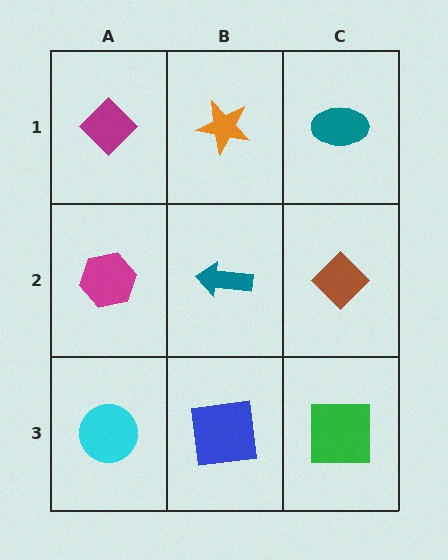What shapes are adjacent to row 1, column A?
A magenta hexagon (row 2, column A), an orange star (row 1, column B).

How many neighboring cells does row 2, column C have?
3.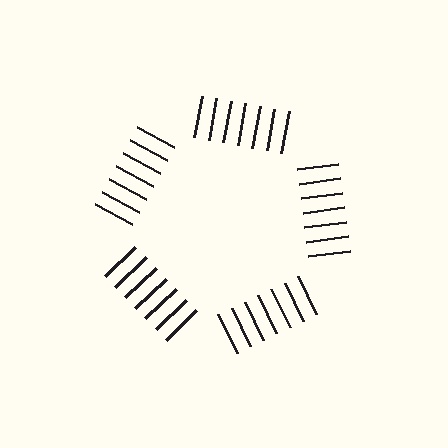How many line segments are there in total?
35 — 7 along each of the 5 edges.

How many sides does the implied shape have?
5 sides — the line-ends trace a pentagon.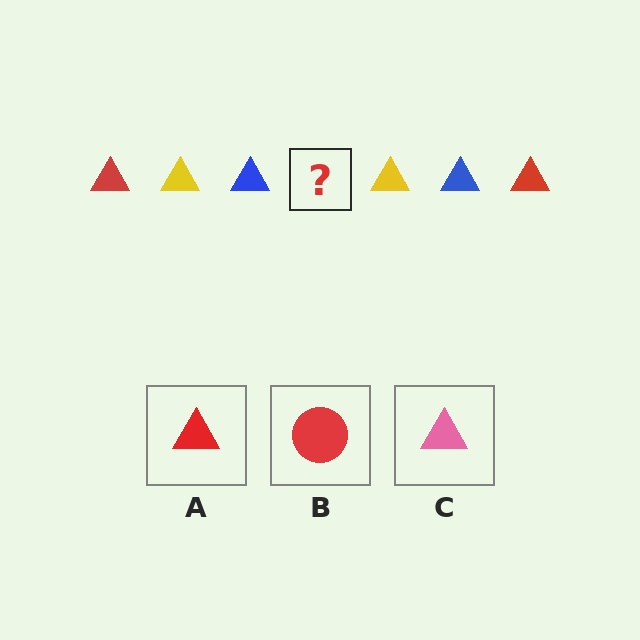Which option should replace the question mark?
Option A.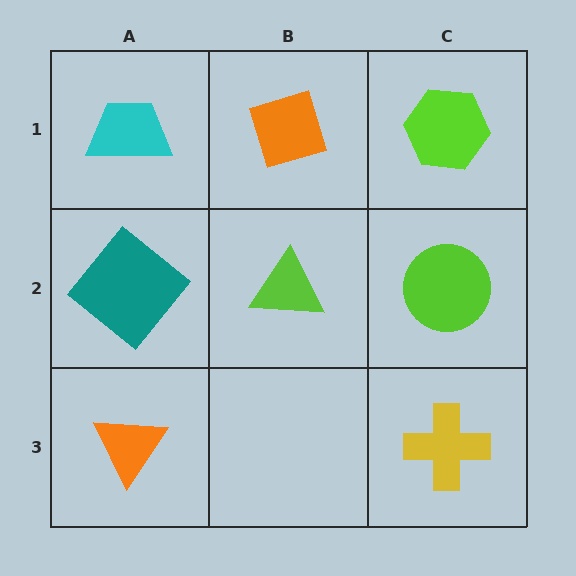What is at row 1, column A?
A cyan trapezoid.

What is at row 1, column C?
A lime hexagon.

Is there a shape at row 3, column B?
No, that cell is empty.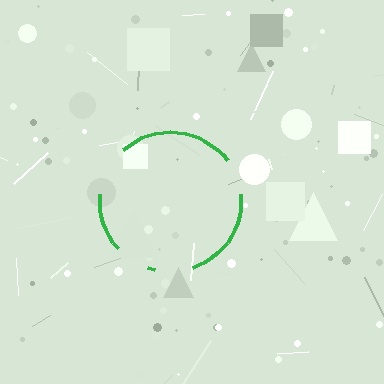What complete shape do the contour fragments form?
The contour fragments form a circle.